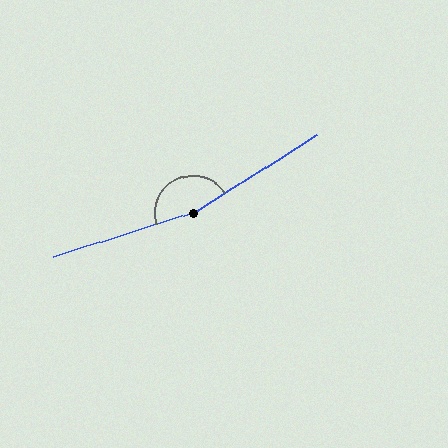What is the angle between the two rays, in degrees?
Approximately 165 degrees.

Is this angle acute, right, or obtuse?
It is obtuse.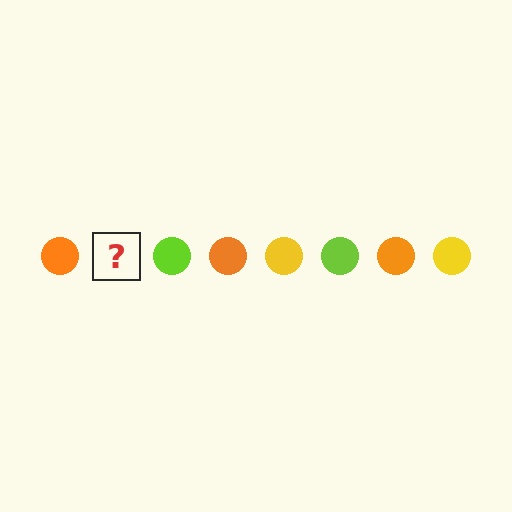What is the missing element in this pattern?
The missing element is a yellow circle.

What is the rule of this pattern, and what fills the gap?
The rule is that the pattern cycles through orange, yellow, lime circles. The gap should be filled with a yellow circle.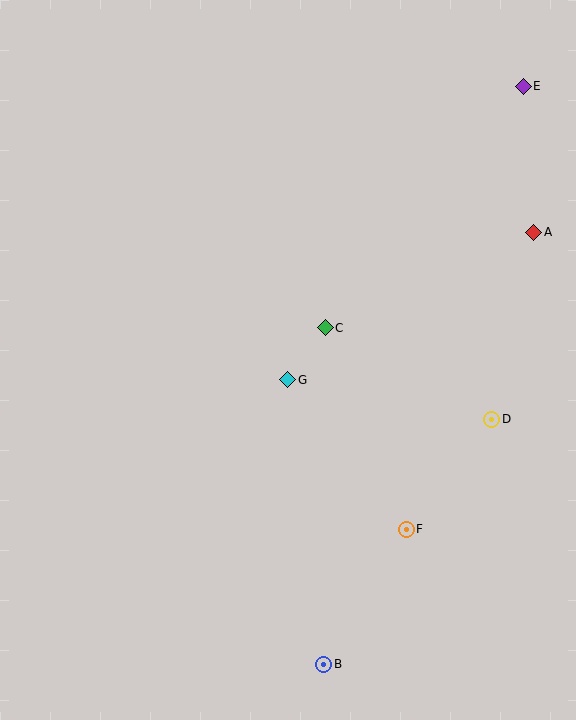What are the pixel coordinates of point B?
Point B is at (324, 665).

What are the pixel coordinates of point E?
Point E is at (523, 86).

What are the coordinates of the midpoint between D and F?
The midpoint between D and F is at (449, 474).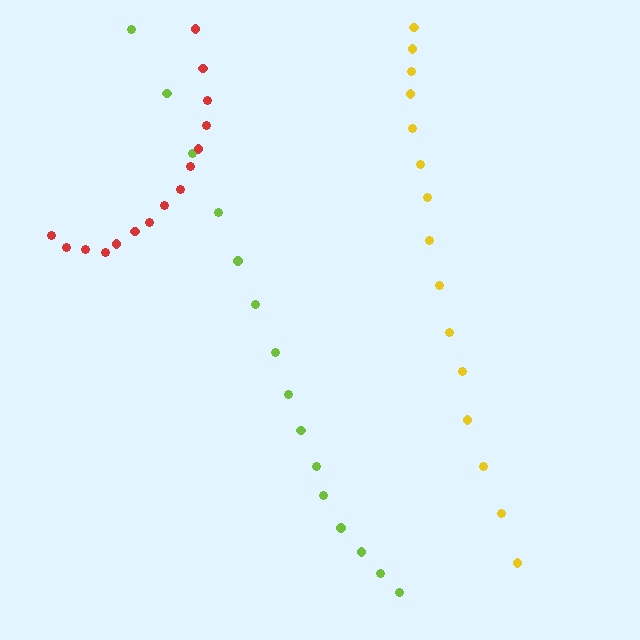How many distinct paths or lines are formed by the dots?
There are 3 distinct paths.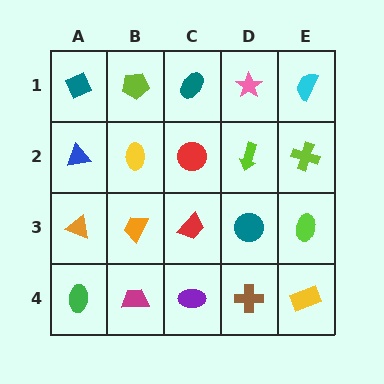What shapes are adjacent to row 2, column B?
A lime pentagon (row 1, column B), an orange trapezoid (row 3, column B), a blue triangle (row 2, column A), a red circle (row 2, column C).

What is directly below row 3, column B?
A magenta trapezoid.